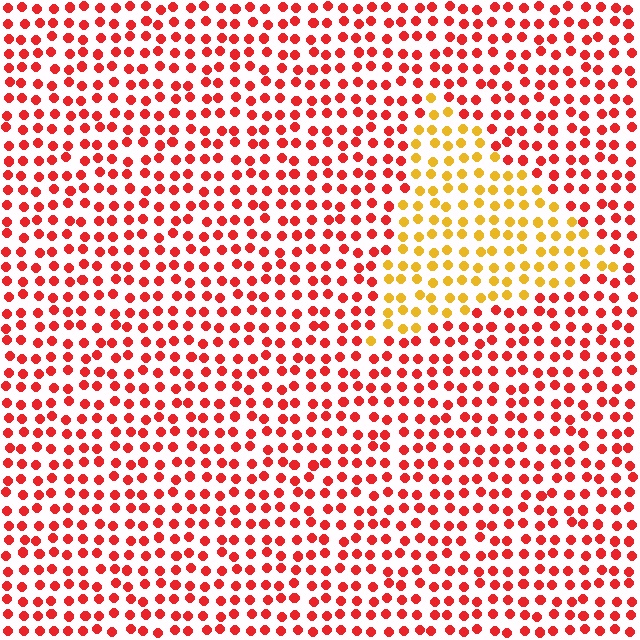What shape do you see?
I see a triangle.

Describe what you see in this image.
The image is filled with small red elements in a uniform arrangement. A triangle-shaped region is visible where the elements are tinted to a slightly different hue, forming a subtle color boundary.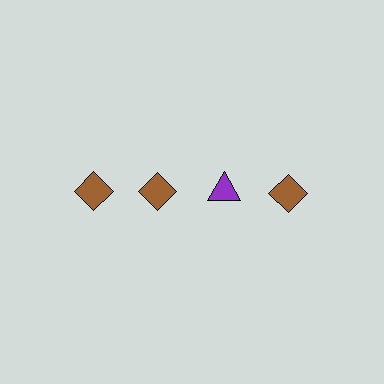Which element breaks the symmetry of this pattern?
The purple triangle in the top row, center column breaks the symmetry. All other shapes are brown diamonds.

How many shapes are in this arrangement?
There are 4 shapes arranged in a grid pattern.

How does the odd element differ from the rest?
It differs in both color (purple instead of brown) and shape (triangle instead of diamond).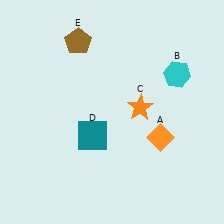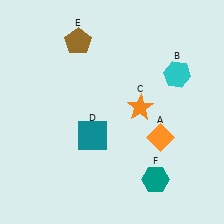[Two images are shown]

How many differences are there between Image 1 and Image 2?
There is 1 difference between the two images.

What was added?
A teal hexagon (F) was added in Image 2.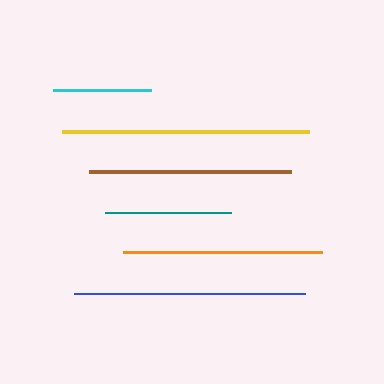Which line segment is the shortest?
The cyan line is the shortest at approximately 97 pixels.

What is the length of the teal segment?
The teal segment is approximately 126 pixels long.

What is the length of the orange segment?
The orange segment is approximately 200 pixels long.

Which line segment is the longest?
The yellow line is the longest at approximately 247 pixels.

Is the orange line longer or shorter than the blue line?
The blue line is longer than the orange line.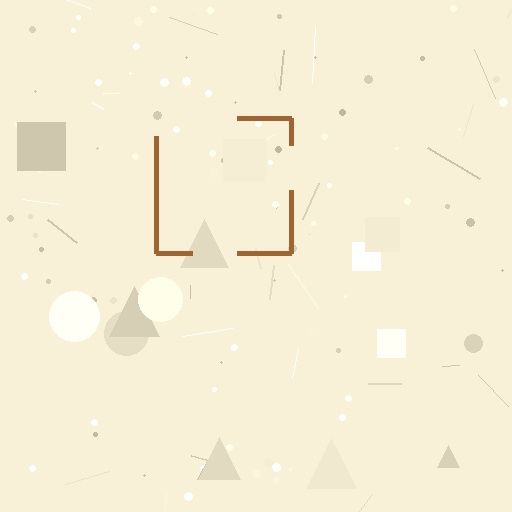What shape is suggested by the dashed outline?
The dashed outline suggests a square.